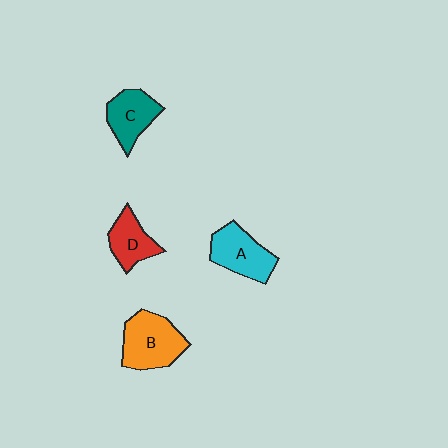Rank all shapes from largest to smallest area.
From largest to smallest: B (orange), A (cyan), C (teal), D (red).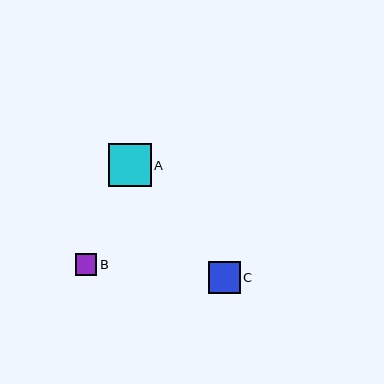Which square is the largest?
Square A is the largest with a size of approximately 43 pixels.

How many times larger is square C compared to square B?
Square C is approximately 1.4 times the size of square B.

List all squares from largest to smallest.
From largest to smallest: A, C, B.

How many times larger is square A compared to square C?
Square A is approximately 1.4 times the size of square C.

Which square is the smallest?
Square B is the smallest with a size of approximately 22 pixels.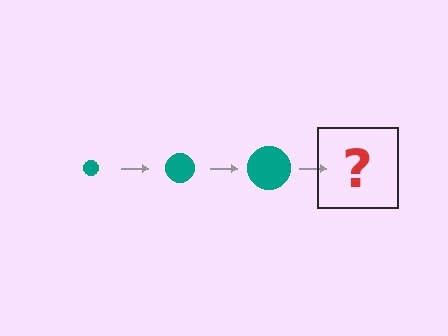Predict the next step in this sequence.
The next step is a teal circle, larger than the previous one.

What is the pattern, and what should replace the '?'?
The pattern is that the circle gets progressively larger each step. The '?' should be a teal circle, larger than the previous one.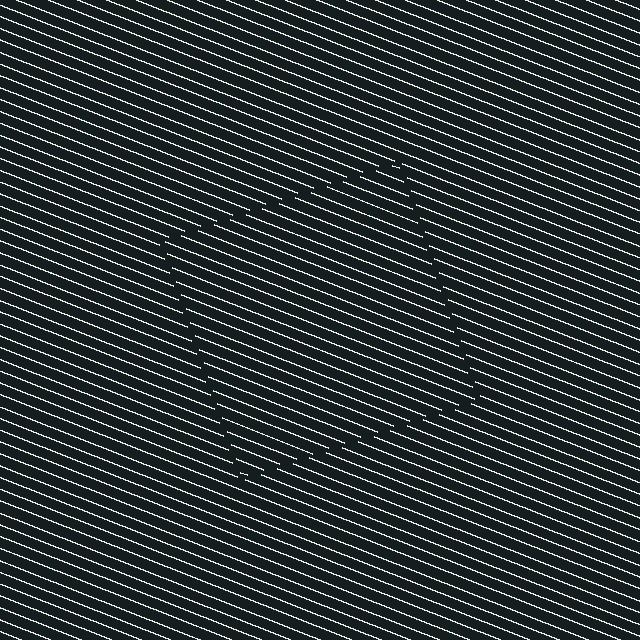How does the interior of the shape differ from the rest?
The interior of the shape contains the same grating, shifted by half a period — the contour is defined by the phase discontinuity where line-ends from the inner and outer gratings abut.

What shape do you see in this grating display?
An illusory square. The interior of the shape contains the same grating, shifted by half a period — the contour is defined by the phase discontinuity where line-ends from the inner and outer gratings abut.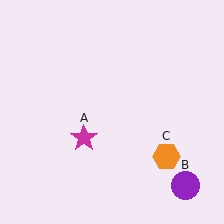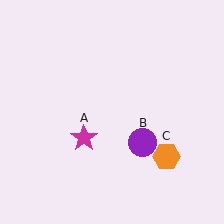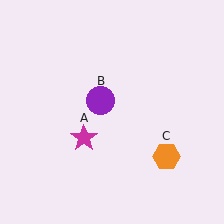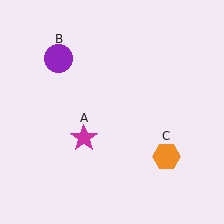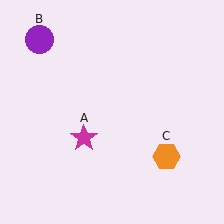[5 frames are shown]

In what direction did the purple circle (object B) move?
The purple circle (object B) moved up and to the left.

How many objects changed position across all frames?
1 object changed position: purple circle (object B).